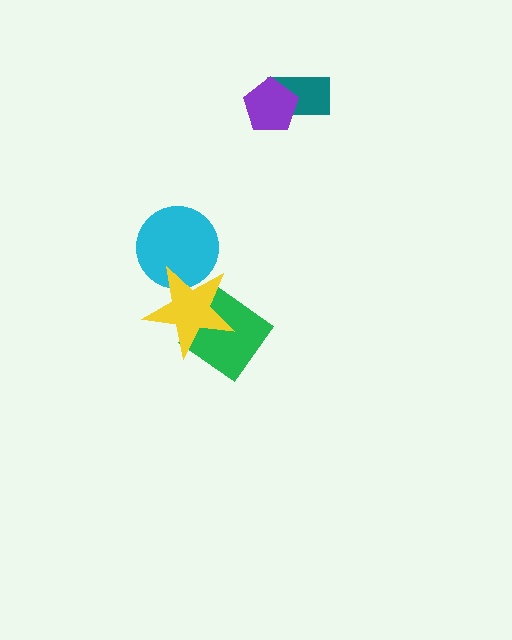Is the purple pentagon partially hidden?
No, no other shape covers it.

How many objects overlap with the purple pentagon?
1 object overlaps with the purple pentagon.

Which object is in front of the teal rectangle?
The purple pentagon is in front of the teal rectangle.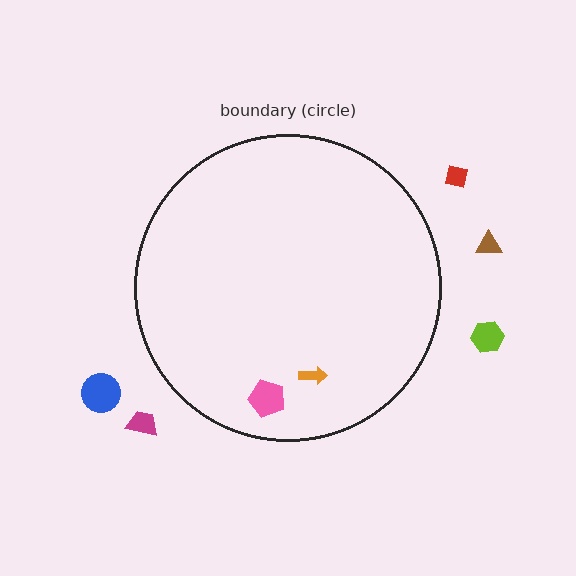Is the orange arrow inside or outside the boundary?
Inside.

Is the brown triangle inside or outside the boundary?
Outside.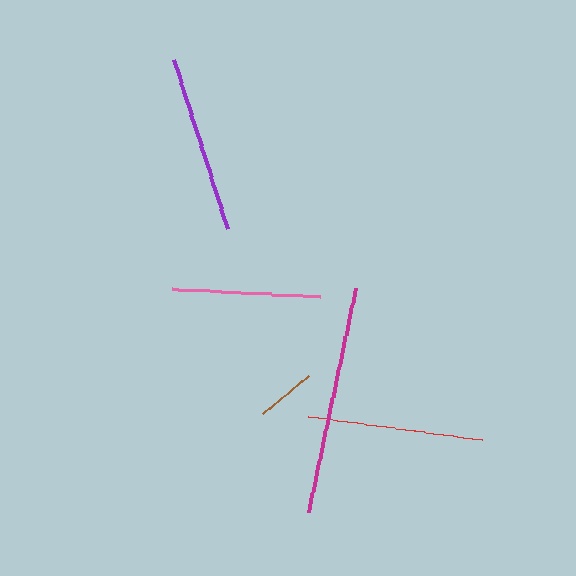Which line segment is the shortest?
The brown line is the shortest at approximately 60 pixels.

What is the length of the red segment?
The red segment is approximately 176 pixels long.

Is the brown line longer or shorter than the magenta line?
The magenta line is longer than the brown line.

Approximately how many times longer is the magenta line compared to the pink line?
The magenta line is approximately 1.5 times the length of the pink line.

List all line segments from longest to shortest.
From longest to shortest: magenta, purple, red, pink, brown.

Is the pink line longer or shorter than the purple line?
The purple line is longer than the pink line.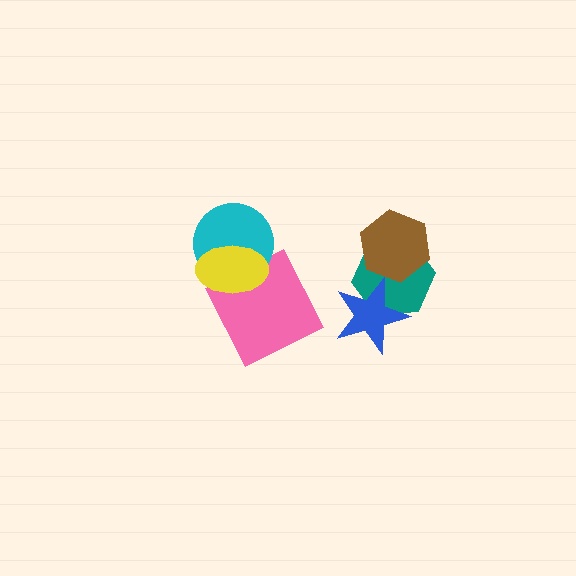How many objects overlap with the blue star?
1 object overlaps with the blue star.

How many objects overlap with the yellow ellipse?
2 objects overlap with the yellow ellipse.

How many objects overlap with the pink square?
2 objects overlap with the pink square.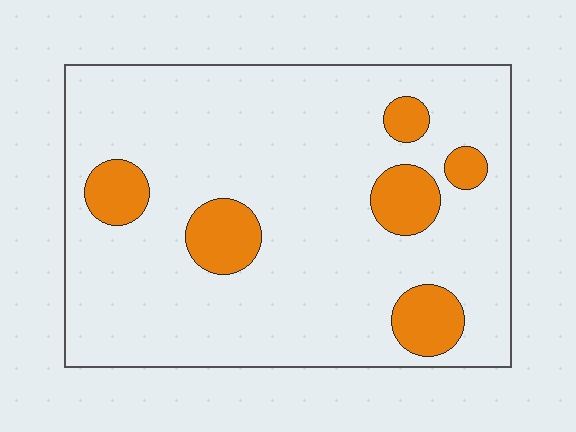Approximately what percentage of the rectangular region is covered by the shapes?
Approximately 15%.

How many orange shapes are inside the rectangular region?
6.